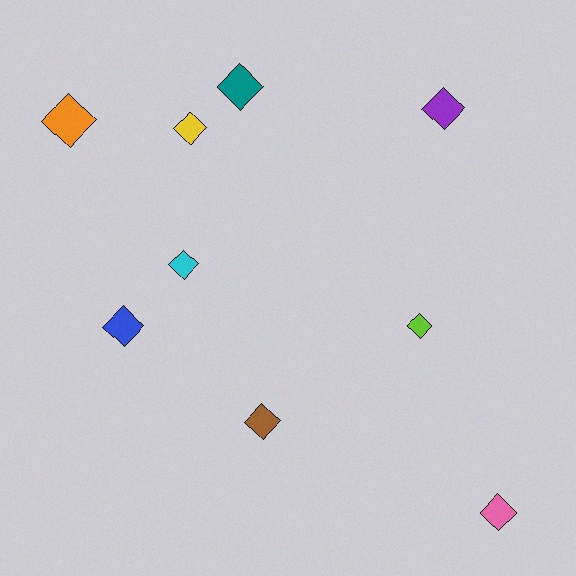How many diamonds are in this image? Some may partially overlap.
There are 9 diamonds.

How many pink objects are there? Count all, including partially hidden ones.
There is 1 pink object.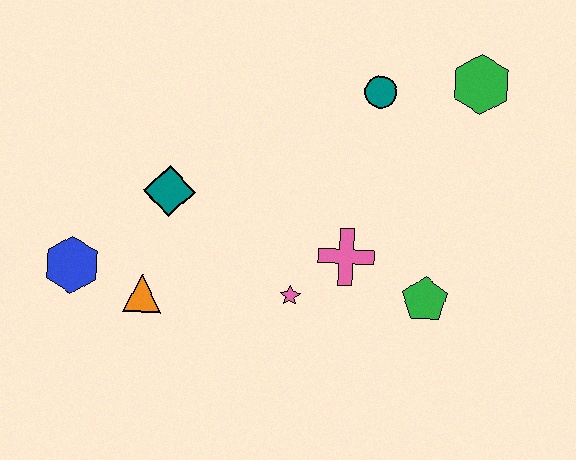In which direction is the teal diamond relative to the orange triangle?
The teal diamond is above the orange triangle.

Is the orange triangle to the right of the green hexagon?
No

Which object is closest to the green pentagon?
The pink cross is closest to the green pentagon.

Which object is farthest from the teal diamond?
The green hexagon is farthest from the teal diamond.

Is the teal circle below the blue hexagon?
No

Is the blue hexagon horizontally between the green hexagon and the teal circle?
No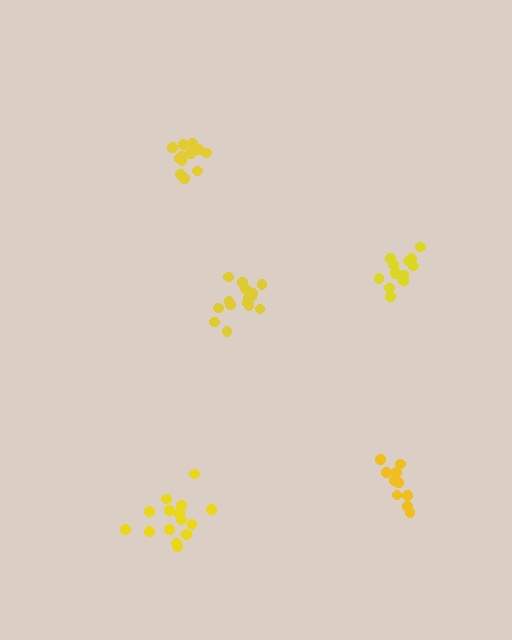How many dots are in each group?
Group 1: 10 dots, Group 2: 13 dots, Group 3: 12 dots, Group 4: 15 dots, Group 5: 16 dots (66 total).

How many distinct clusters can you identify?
There are 5 distinct clusters.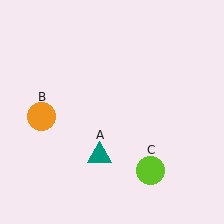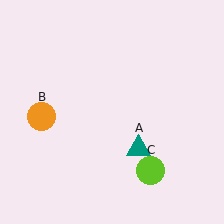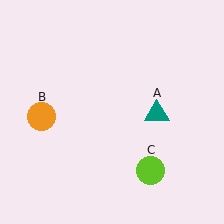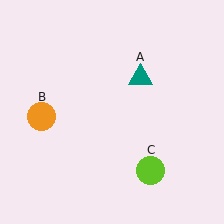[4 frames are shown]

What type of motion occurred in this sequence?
The teal triangle (object A) rotated counterclockwise around the center of the scene.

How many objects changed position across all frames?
1 object changed position: teal triangle (object A).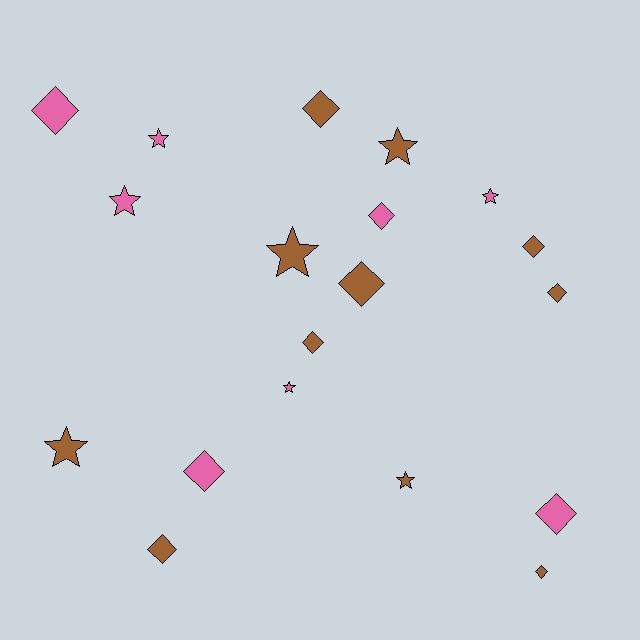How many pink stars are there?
There are 4 pink stars.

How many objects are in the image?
There are 19 objects.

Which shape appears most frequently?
Diamond, with 11 objects.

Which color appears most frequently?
Brown, with 11 objects.